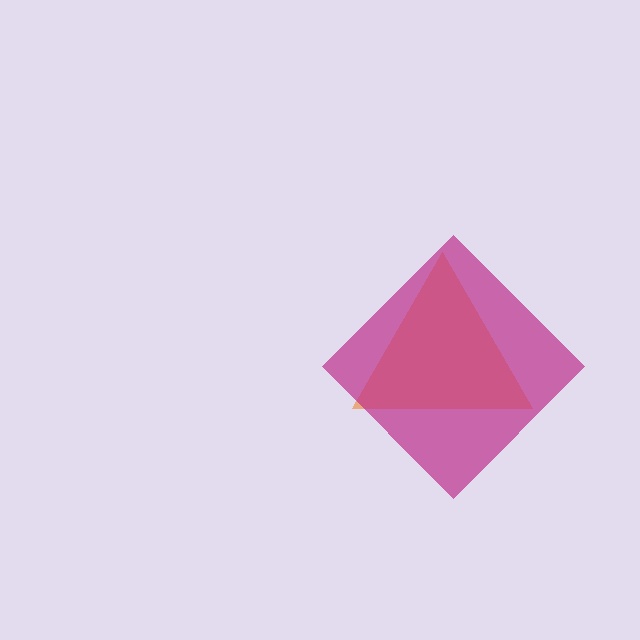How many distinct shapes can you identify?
There are 2 distinct shapes: an orange triangle, a magenta diamond.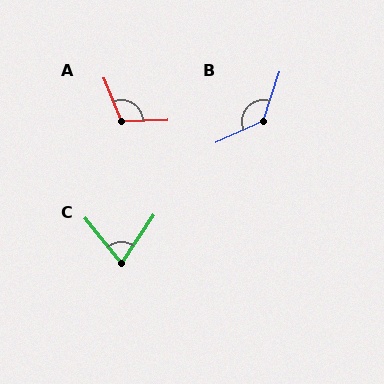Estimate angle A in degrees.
Approximately 109 degrees.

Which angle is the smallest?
C, at approximately 72 degrees.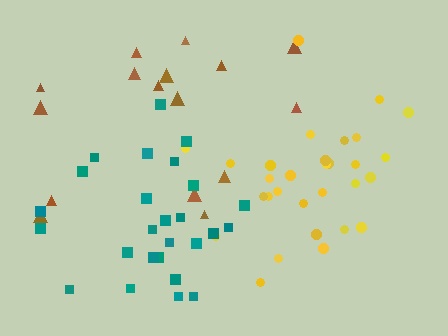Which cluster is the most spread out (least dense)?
Brown.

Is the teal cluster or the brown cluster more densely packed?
Teal.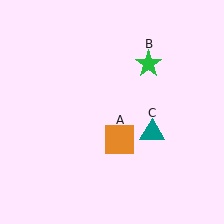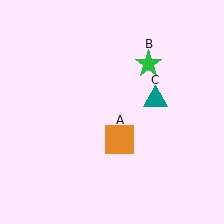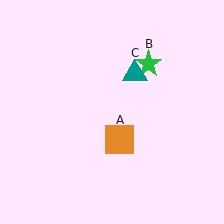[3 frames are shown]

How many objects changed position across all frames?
1 object changed position: teal triangle (object C).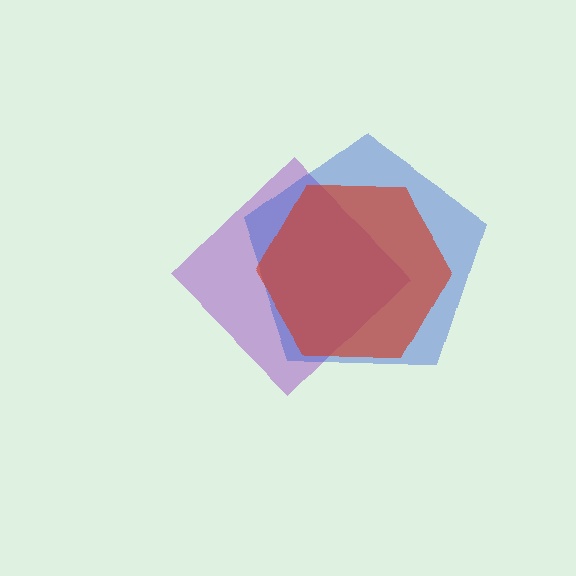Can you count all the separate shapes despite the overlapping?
Yes, there are 3 separate shapes.